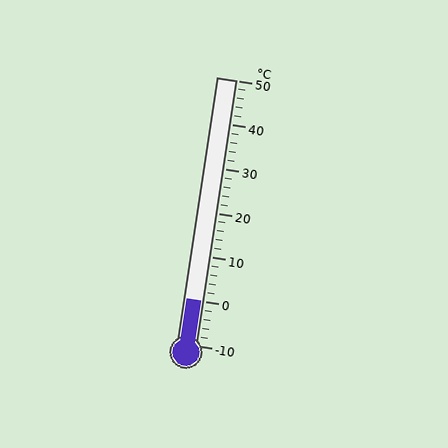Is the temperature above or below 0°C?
The temperature is at 0°C.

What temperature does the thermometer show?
The thermometer shows approximately 0°C.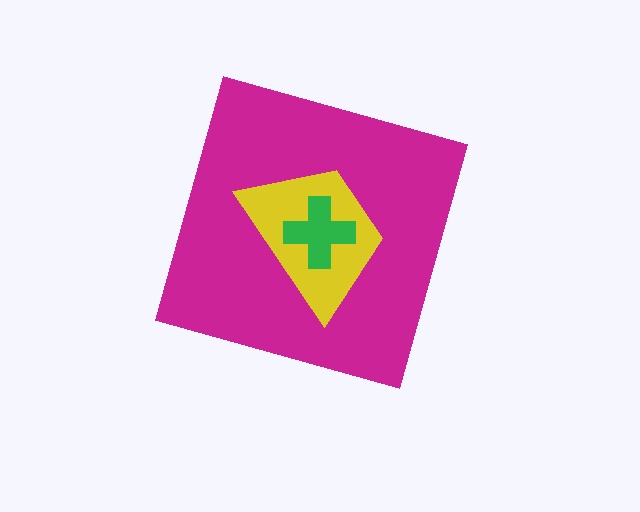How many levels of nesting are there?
3.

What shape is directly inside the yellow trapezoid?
The green cross.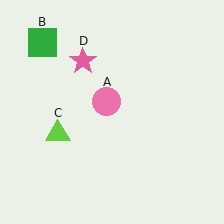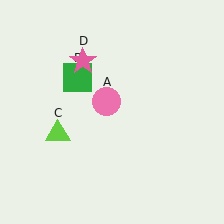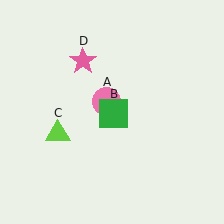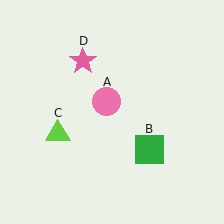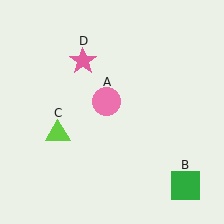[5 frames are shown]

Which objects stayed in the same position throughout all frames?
Pink circle (object A) and lime triangle (object C) and pink star (object D) remained stationary.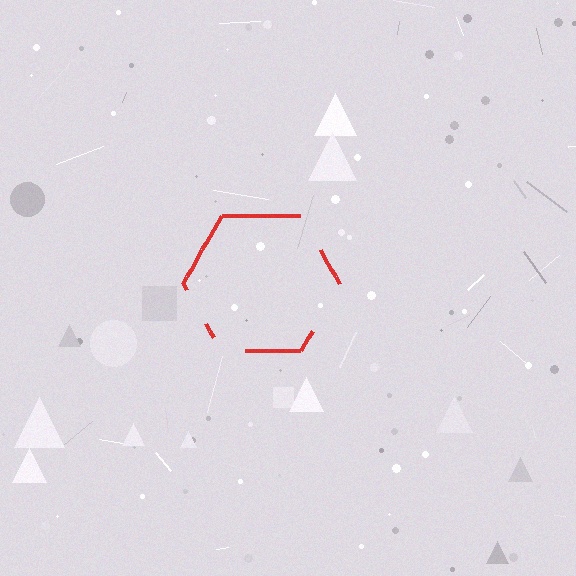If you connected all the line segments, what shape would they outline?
They would outline a hexagon.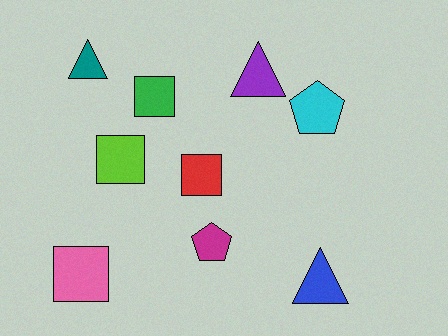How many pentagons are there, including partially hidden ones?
There are 2 pentagons.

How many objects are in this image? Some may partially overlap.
There are 9 objects.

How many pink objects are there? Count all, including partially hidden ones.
There is 1 pink object.